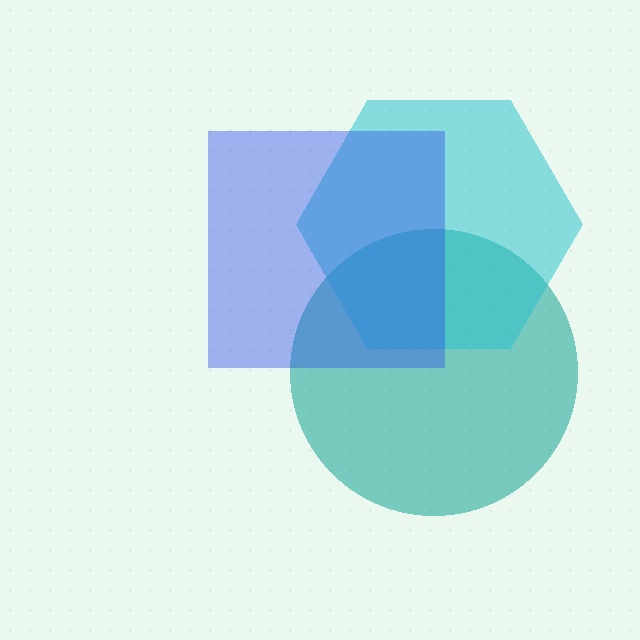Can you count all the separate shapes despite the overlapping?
Yes, there are 3 separate shapes.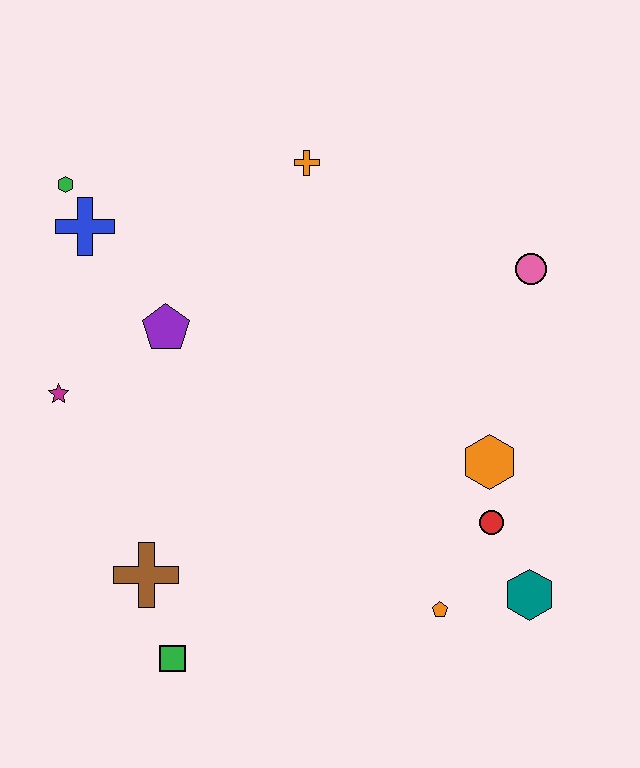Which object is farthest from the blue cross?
The teal hexagon is farthest from the blue cross.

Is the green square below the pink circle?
Yes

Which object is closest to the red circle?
The orange hexagon is closest to the red circle.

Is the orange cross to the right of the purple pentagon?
Yes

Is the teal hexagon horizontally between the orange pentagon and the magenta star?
No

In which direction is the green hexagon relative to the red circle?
The green hexagon is to the left of the red circle.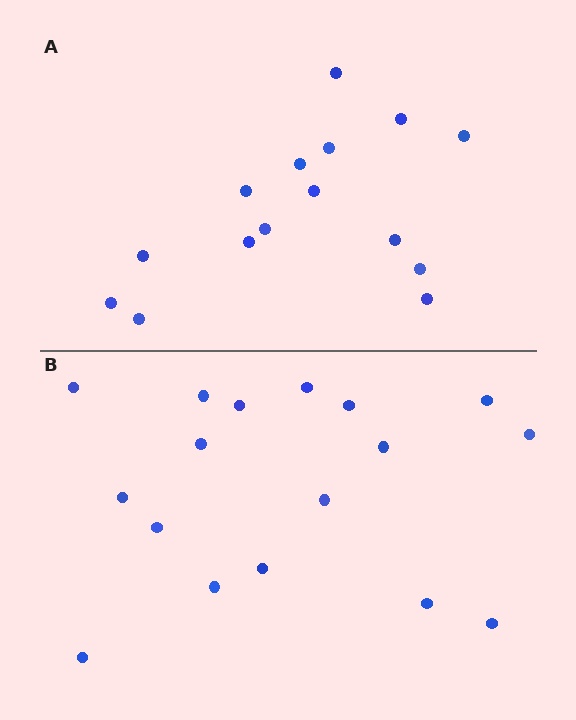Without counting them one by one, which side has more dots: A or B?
Region B (the bottom region) has more dots.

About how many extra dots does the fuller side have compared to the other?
Region B has just a few more — roughly 2 or 3 more dots than region A.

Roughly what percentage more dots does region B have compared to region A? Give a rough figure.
About 15% more.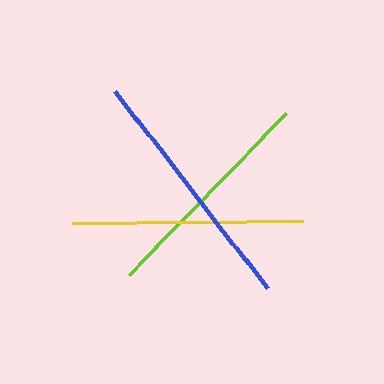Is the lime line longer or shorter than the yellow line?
The yellow line is longer than the lime line.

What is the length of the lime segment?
The lime segment is approximately 225 pixels long.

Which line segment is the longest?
The blue line is the longest at approximately 249 pixels.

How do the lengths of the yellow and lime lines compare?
The yellow and lime lines are approximately the same length.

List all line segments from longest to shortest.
From longest to shortest: blue, yellow, lime.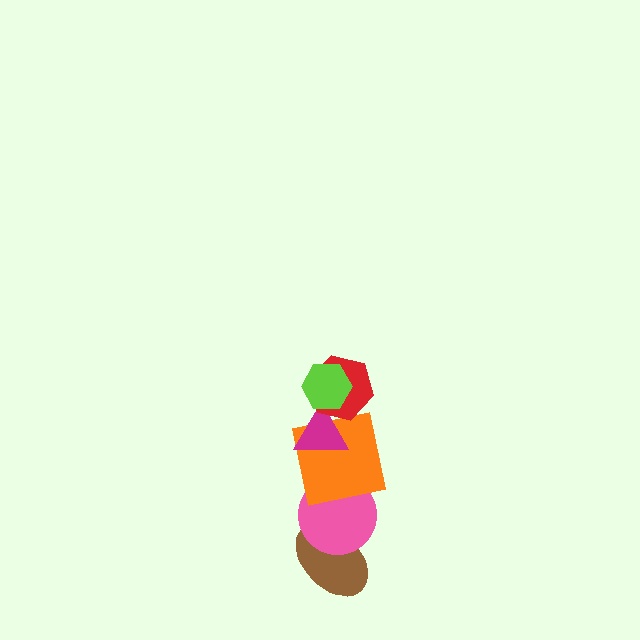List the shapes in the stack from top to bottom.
From top to bottom: the lime hexagon, the red hexagon, the magenta triangle, the orange square, the pink circle, the brown ellipse.